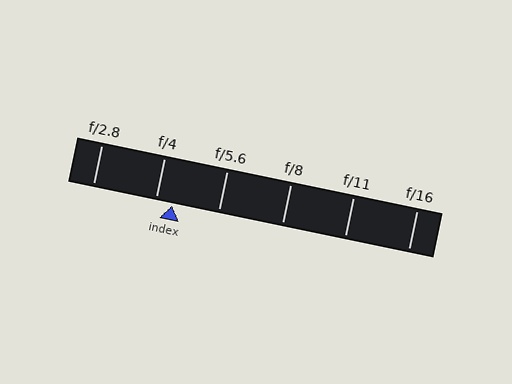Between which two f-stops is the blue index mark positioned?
The index mark is between f/4 and f/5.6.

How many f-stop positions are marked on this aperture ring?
There are 6 f-stop positions marked.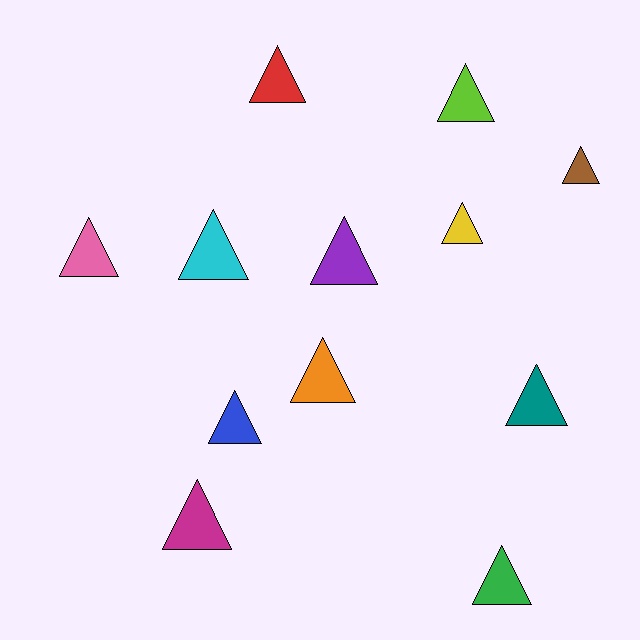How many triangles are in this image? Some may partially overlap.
There are 12 triangles.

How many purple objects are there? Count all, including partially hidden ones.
There is 1 purple object.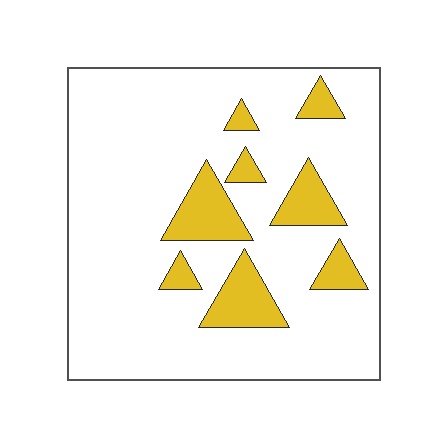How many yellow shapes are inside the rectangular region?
8.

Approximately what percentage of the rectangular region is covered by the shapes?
Approximately 15%.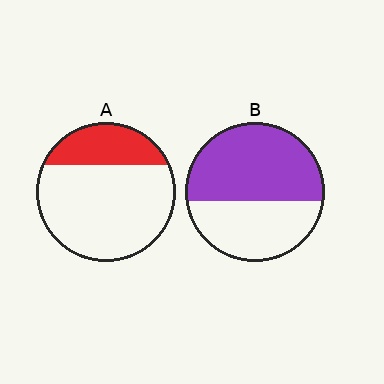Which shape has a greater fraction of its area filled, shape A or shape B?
Shape B.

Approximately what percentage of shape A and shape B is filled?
A is approximately 25% and B is approximately 60%.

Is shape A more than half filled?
No.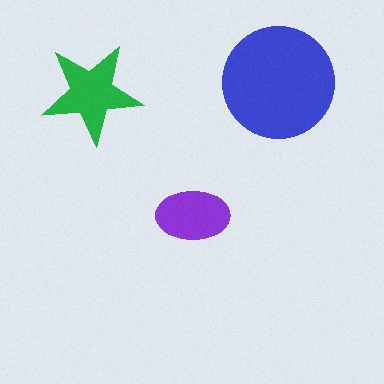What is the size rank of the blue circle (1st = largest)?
1st.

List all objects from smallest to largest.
The purple ellipse, the green star, the blue circle.